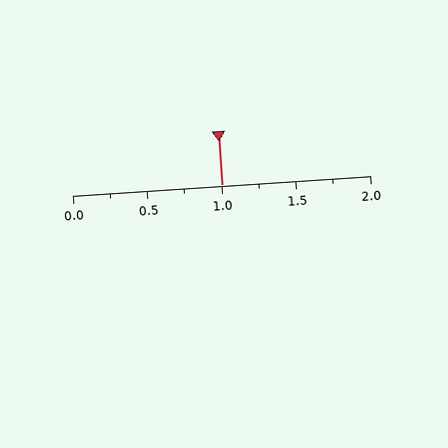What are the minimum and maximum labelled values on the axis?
The axis runs from 0.0 to 2.0.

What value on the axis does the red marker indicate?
The marker indicates approximately 1.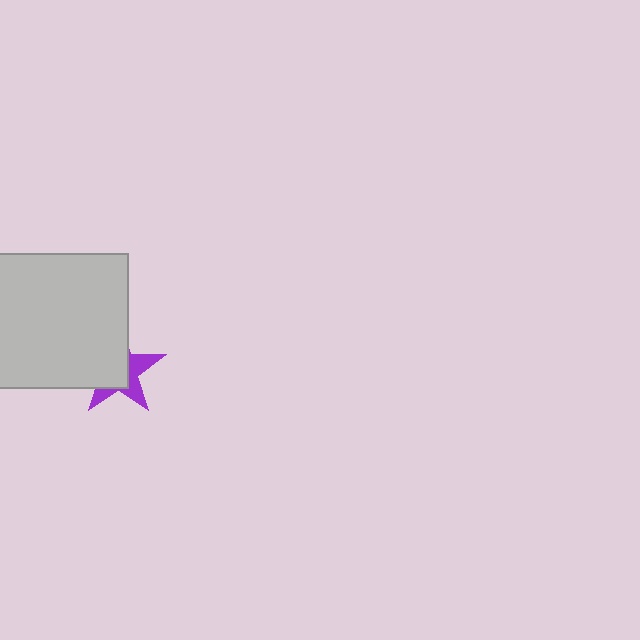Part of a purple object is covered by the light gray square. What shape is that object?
It is a star.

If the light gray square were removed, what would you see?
You would see the complete purple star.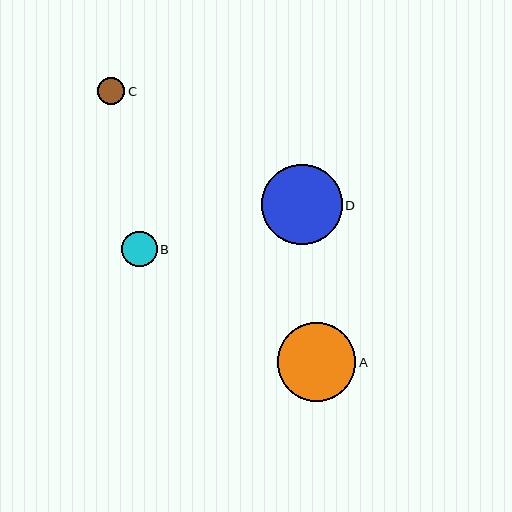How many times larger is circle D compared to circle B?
Circle D is approximately 2.3 times the size of circle B.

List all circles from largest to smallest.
From largest to smallest: D, A, B, C.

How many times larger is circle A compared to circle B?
Circle A is approximately 2.2 times the size of circle B.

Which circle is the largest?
Circle D is the largest with a size of approximately 81 pixels.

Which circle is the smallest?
Circle C is the smallest with a size of approximately 27 pixels.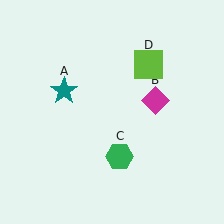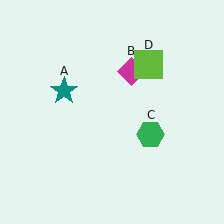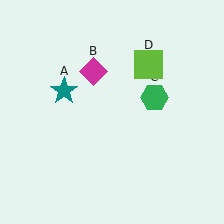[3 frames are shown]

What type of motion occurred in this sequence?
The magenta diamond (object B), green hexagon (object C) rotated counterclockwise around the center of the scene.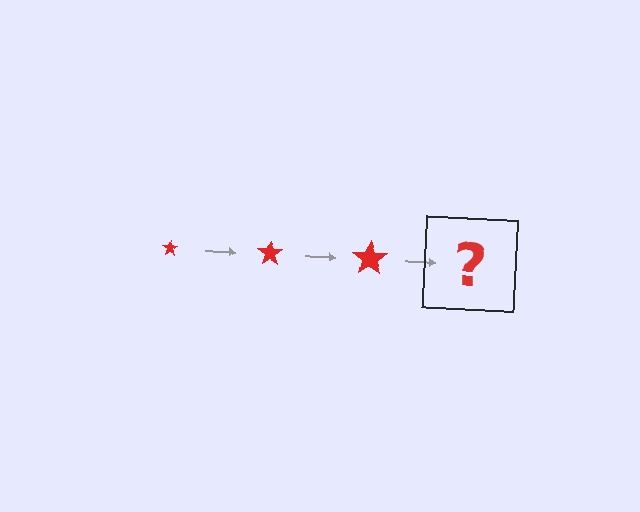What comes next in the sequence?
The next element should be a red star, larger than the previous one.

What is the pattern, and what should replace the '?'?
The pattern is that the star gets progressively larger each step. The '?' should be a red star, larger than the previous one.